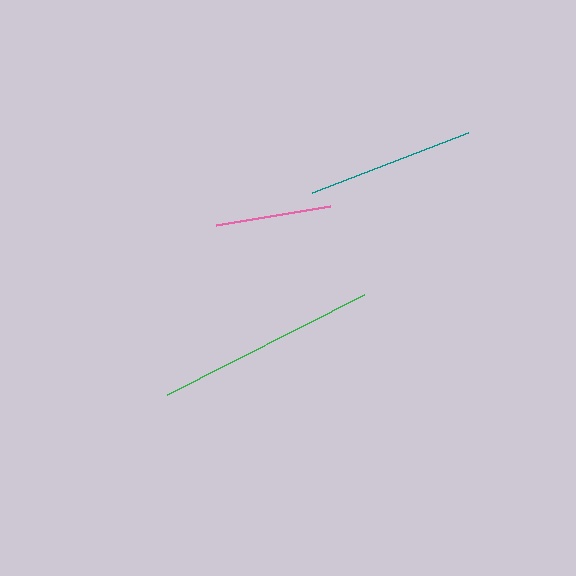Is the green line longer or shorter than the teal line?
The green line is longer than the teal line.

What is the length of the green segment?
The green segment is approximately 221 pixels long.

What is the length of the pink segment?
The pink segment is approximately 116 pixels long.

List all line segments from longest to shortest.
From longest to shortest: green, teal, pink.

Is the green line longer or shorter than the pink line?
The green line is longer than the pink line.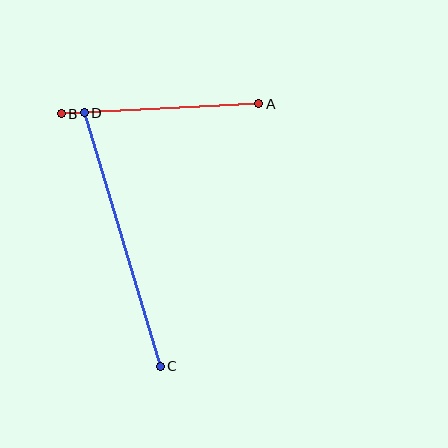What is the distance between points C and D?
The distance is approximately 265 pixels.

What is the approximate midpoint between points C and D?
The midpoint is at approximately (122, 240) pixels.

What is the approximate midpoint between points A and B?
The midpoint is at approximately (160, 109) pixels.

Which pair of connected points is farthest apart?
Points C and D are farthest apart.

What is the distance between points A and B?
The distance is approximately 198 pixels.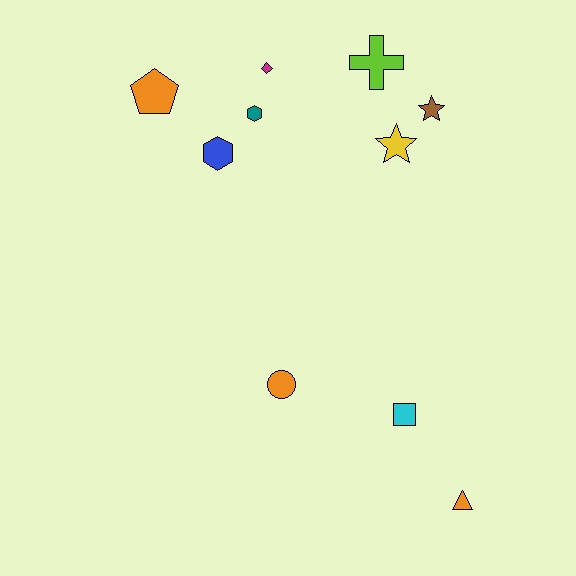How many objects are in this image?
There are 10 objects.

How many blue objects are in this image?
There is 1 blue object.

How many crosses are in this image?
There is 1 cross.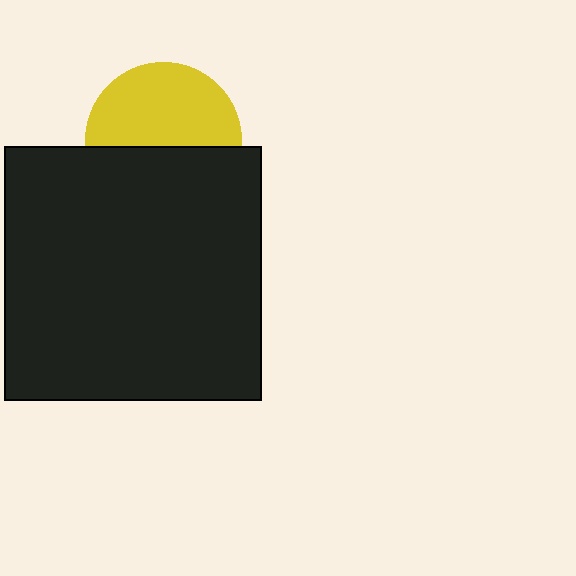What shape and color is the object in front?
The object in front is a black rectangle.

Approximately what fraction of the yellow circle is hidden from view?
Roughly 46% of the yellow circle is hidden behind the black rectangle.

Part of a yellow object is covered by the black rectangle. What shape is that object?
It is a circle.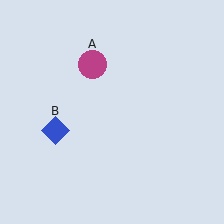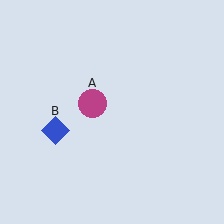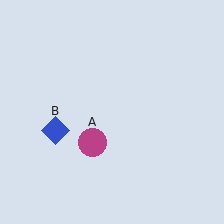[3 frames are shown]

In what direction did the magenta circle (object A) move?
The magenta circle (object A) moved down.